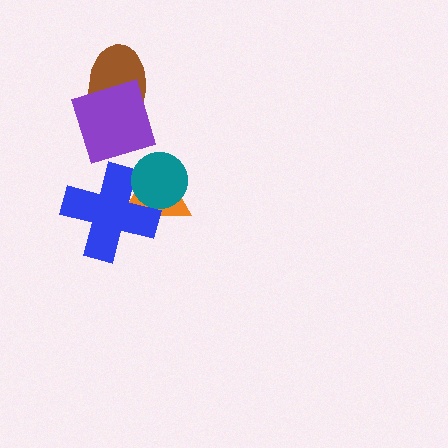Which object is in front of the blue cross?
The teal circle is in front of the blue cross.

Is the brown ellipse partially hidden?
Yes, it is partially covered by another shape.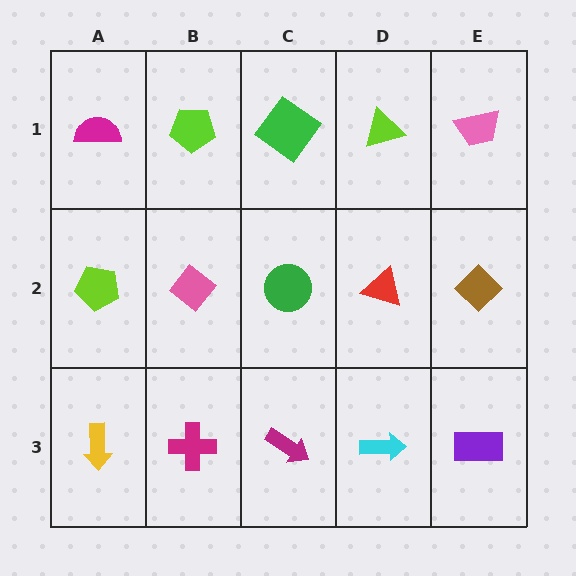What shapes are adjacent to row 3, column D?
A red triangle (row 2, column D), a magenta arrow (row 3, column C), a purple rectangle (row 3, column E).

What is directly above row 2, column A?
A magenta semicircle.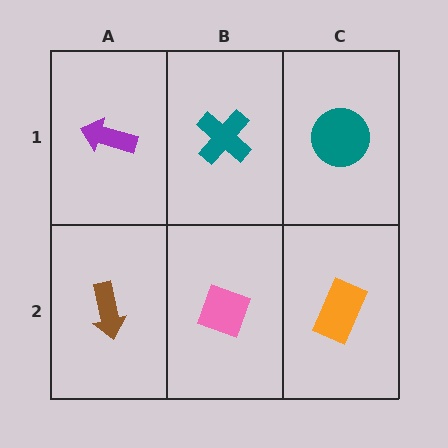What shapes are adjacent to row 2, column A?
A purple arrow (row 1, column A), a pink diamond (row 2, column B).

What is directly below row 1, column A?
A brown arrow.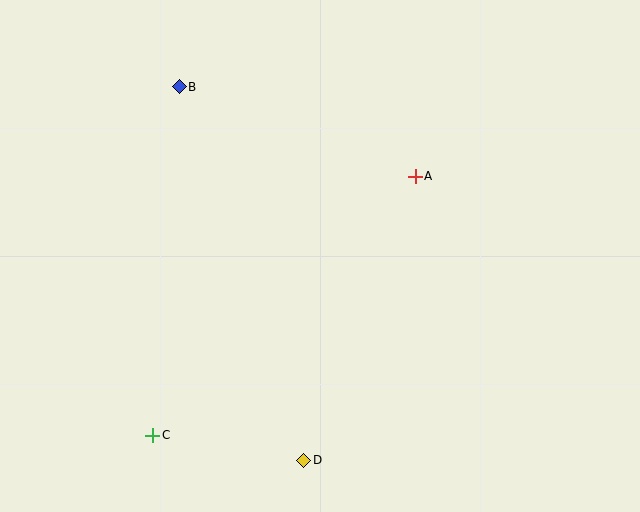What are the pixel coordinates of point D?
Point D is at (304, 460).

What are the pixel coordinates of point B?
Point B is at (179, 87).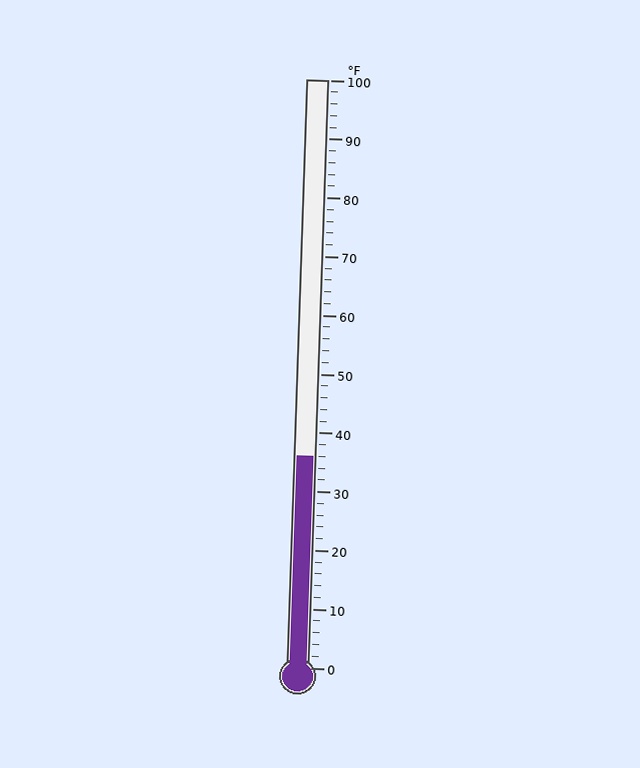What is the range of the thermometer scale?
The thermometer scale ranges from 0°F to 100°F.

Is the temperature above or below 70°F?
The temperature is below 70°F.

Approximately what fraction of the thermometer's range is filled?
The thermometer is filled to approximately 35% of its range.